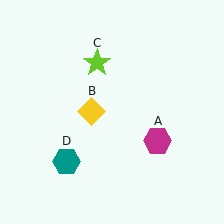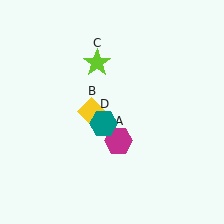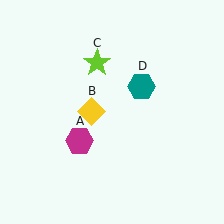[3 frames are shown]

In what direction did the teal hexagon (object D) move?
The teal hexagon (object D) moved up and to the right.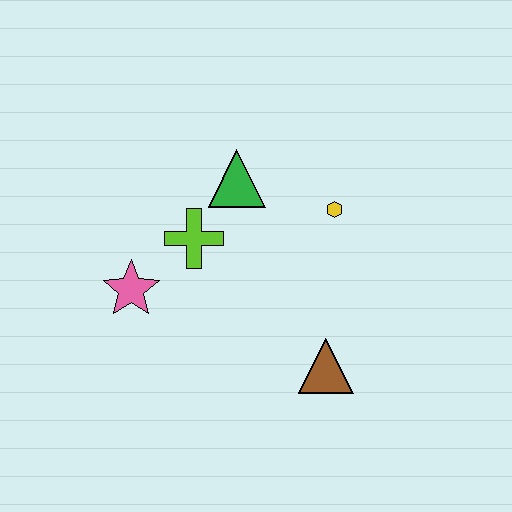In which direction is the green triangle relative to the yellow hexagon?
The green triangle is to the left of the yellow hexagon.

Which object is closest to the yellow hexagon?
The green triangle is closest to the yellow hexagon.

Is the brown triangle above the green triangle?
No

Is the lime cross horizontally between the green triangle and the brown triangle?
No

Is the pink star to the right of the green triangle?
No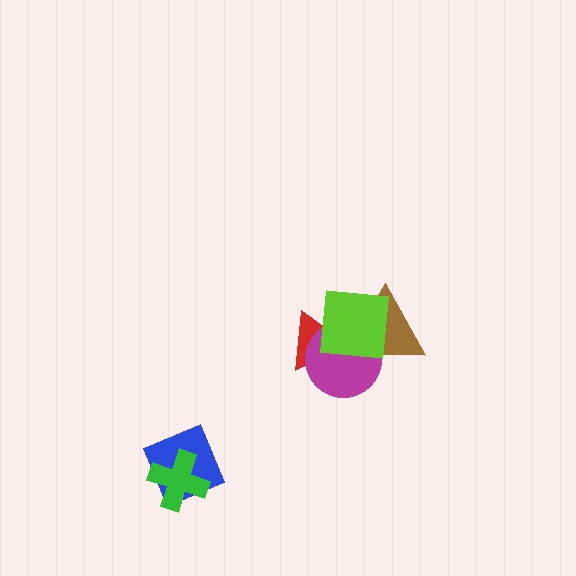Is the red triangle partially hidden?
Yes, it is partially covered by another shape.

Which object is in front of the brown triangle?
The lime square is in front of the brown triangle.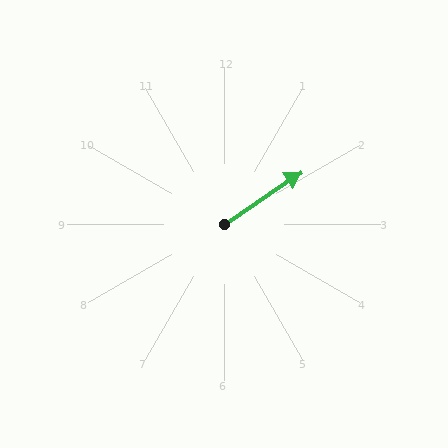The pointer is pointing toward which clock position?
Roughly 2 o'clock.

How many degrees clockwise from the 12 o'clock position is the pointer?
Approximately 56 degrees.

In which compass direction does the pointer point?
Northeast.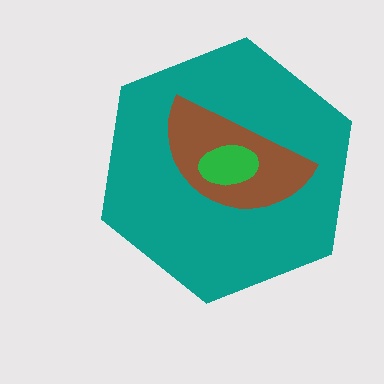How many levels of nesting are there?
3.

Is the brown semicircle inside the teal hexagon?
Yes.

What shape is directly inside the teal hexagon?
The brown semicircle.